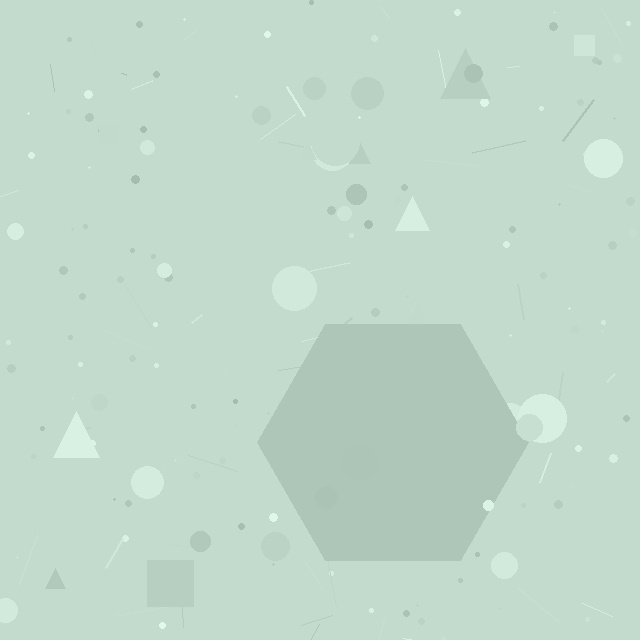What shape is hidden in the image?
A hexagon is hidden in the image.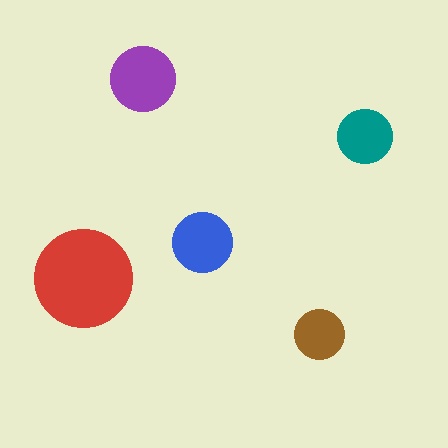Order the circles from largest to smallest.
the red one, the purple one, the blue one, the teal one, the brown one.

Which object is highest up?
The purple circle is topmost.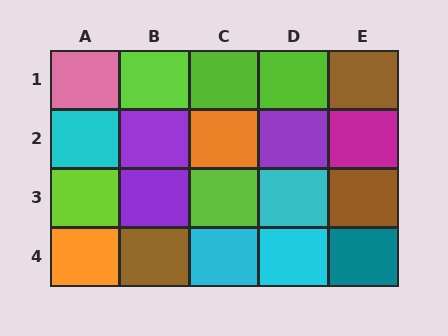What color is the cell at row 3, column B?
Purple.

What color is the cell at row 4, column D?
Cyan.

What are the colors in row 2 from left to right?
Cyan, purple, orange, purple, magenta.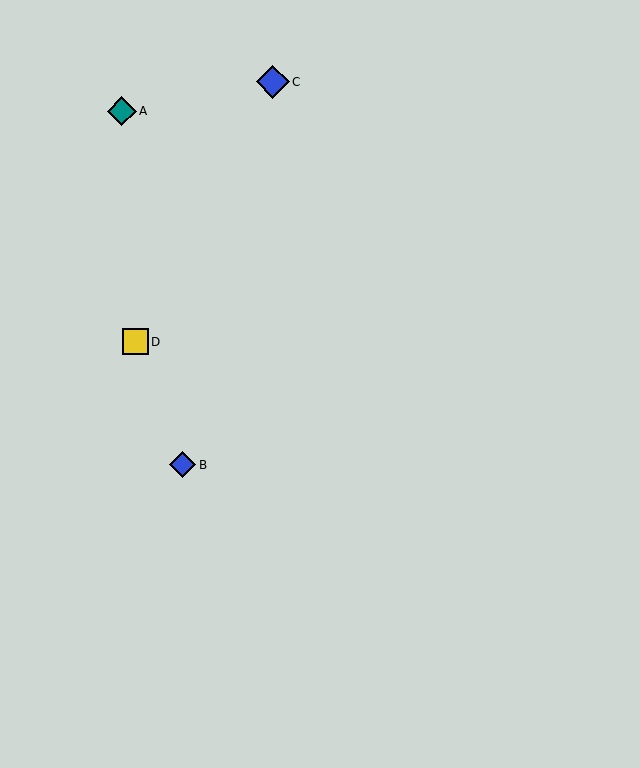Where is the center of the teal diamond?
The center of the teal diamond is at (122, 111).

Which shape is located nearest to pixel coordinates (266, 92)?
The blue diamond (labeled C) at (273, 82) is nearest to that location.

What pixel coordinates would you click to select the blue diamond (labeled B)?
Click at (183, 465) to select the blue diamond B.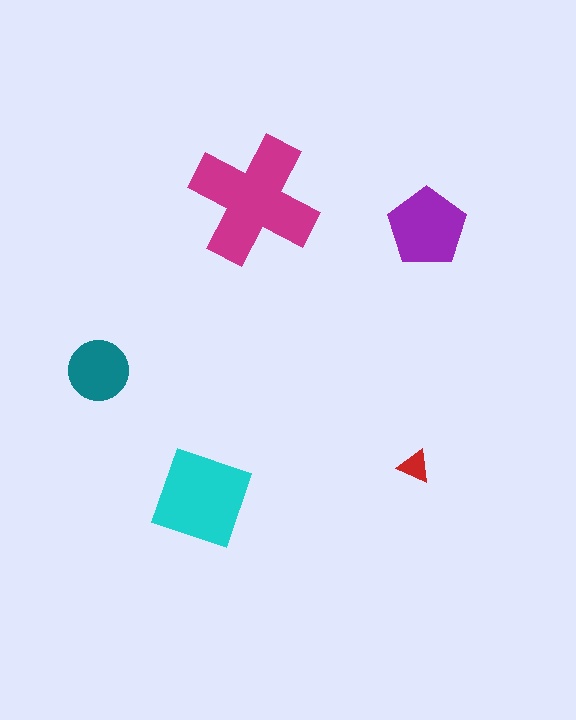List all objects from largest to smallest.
The magenta cross, the cyan diamond, the purple pentagon, the teal circle, the red triangle.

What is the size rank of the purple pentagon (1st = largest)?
3rd.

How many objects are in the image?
There are 5 objects in the image.